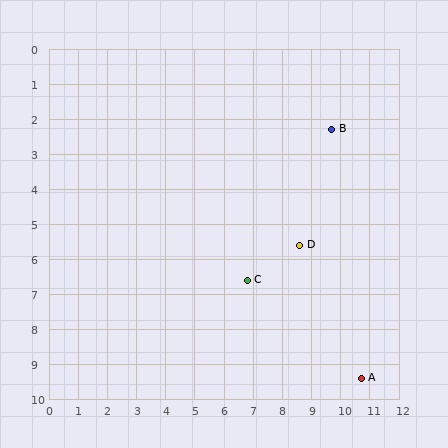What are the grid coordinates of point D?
Point D is at approximately (8.6, 5.6).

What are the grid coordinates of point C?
Point C is at approximately (6.8, 6.6).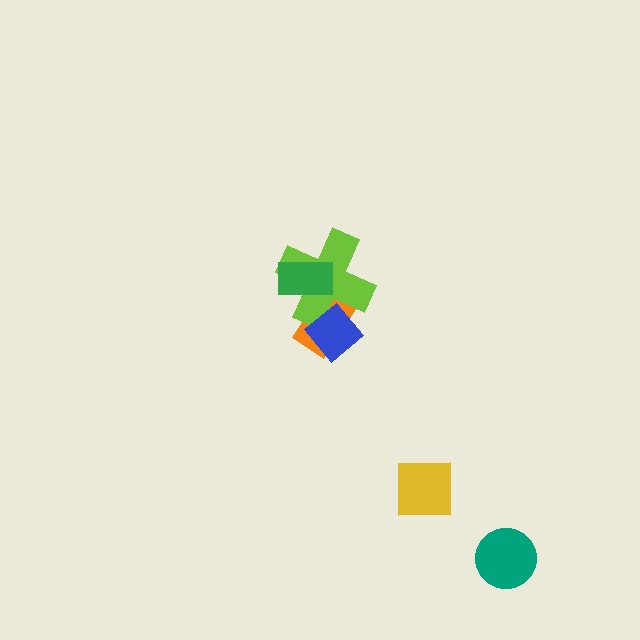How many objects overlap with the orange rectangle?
3 objects overlap with the orange rectangle.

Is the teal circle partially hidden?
No, no other shape covers it.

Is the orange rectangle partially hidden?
Yes, it is partially covered by another shape.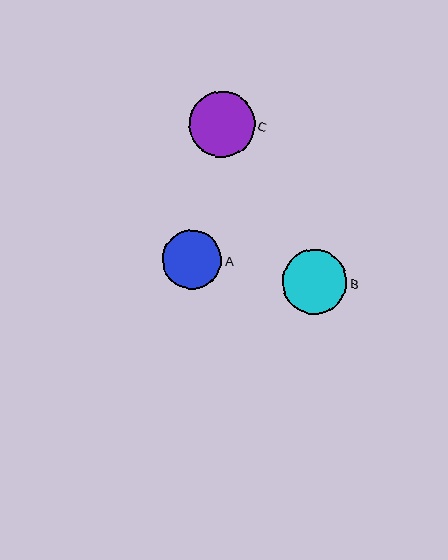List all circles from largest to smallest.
From largest to smallest: C, B, A.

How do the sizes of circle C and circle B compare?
Circle C and circle B are approximately the same size.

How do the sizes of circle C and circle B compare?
Circle C and circle B are approximately the same size.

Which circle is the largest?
Circle C is the largest with a size of approximately 66 pixels.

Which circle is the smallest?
Circle A is the smallest with a size of approximately 59 pixels.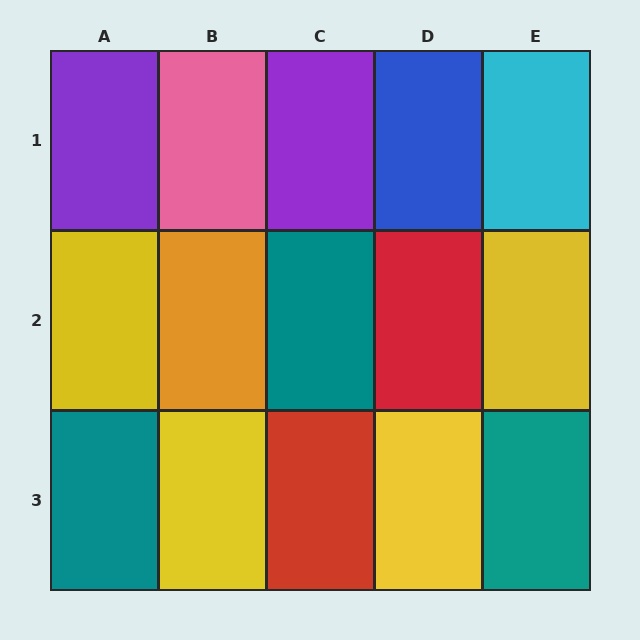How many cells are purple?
2 cells are purple.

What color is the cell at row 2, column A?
Yellow.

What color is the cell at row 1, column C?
Purple.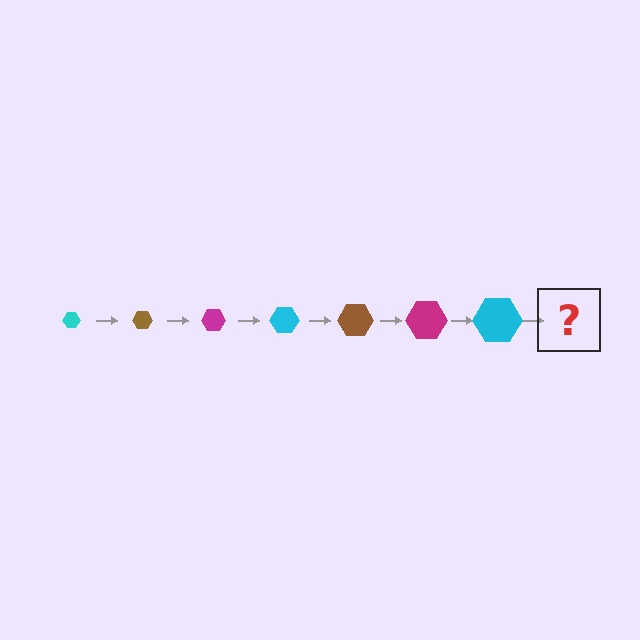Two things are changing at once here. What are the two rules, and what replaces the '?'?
The two rules are that the hexagon grows larger each step and the color cycles through cyan, brown, and magenta. The '?' should be a brown hexagon, larger than the previous one.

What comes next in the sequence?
The next element should be a brown hexagon, larger than the previous one.